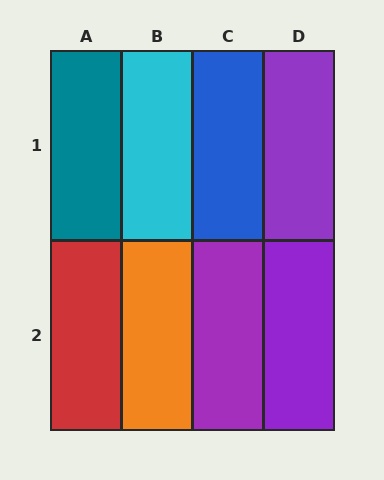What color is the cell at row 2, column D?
Purple.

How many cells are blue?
1 cell is blue.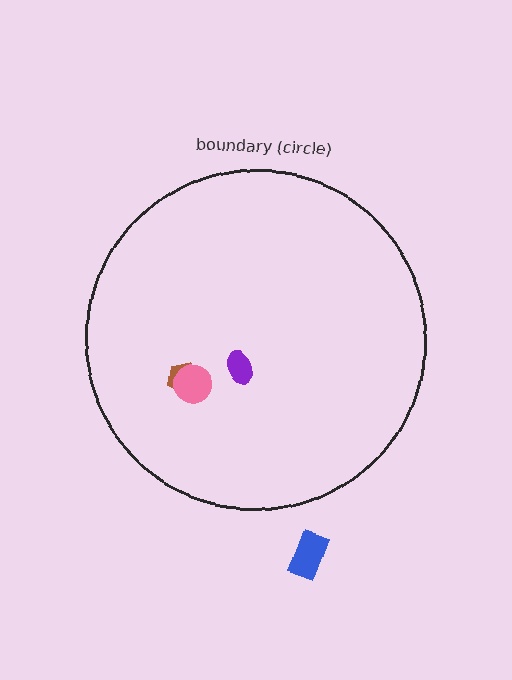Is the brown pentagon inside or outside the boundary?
Inside.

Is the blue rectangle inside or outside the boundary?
Outside.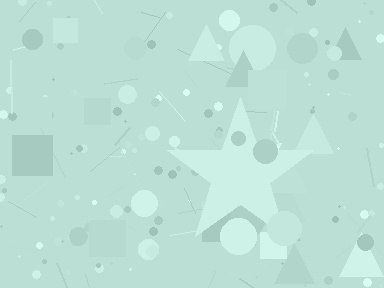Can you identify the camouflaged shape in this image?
The camouflaged shape is a star.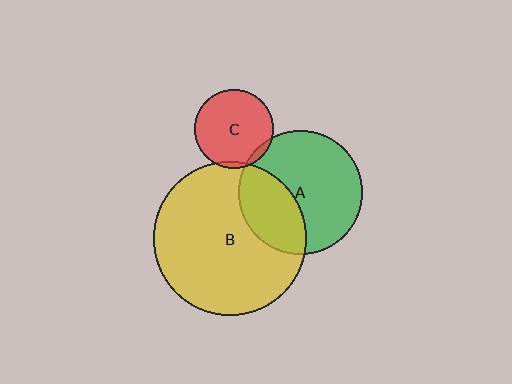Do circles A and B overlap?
Yes.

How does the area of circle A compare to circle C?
Approximately 2.5 times.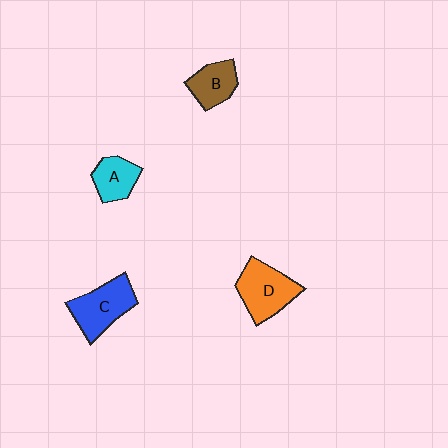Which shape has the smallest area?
Shape A (cyan).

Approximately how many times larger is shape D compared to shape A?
Approximately 1.6 times.